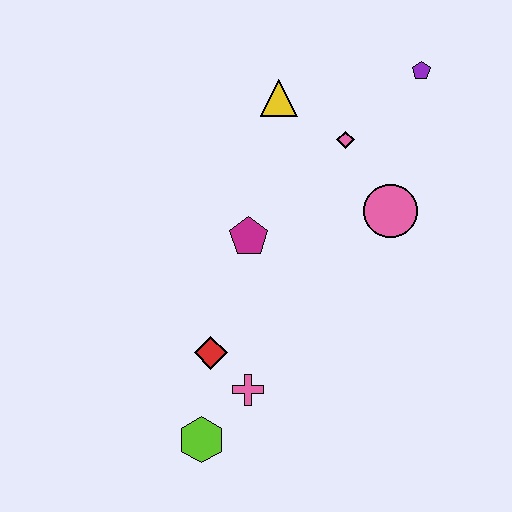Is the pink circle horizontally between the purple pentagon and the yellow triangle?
Yes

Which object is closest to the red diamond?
The pink cross is closest to the red diamond.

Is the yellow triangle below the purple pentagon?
Yes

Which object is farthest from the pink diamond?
The lime hexagon is farthest from the pink diamond.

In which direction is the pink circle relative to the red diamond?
The pink circle is to the right of the red diamond.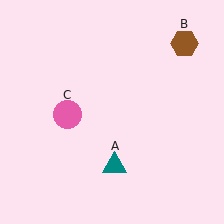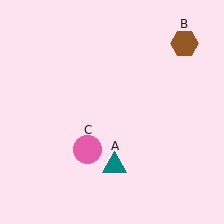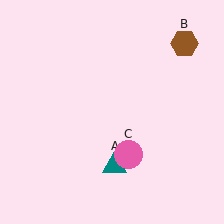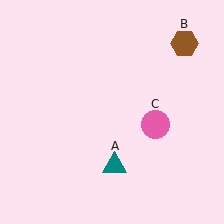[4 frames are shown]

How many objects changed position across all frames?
1 object changed position: pink circle (object C).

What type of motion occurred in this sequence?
The pink circle (object C) rotated counterclockwise around the center of the scene.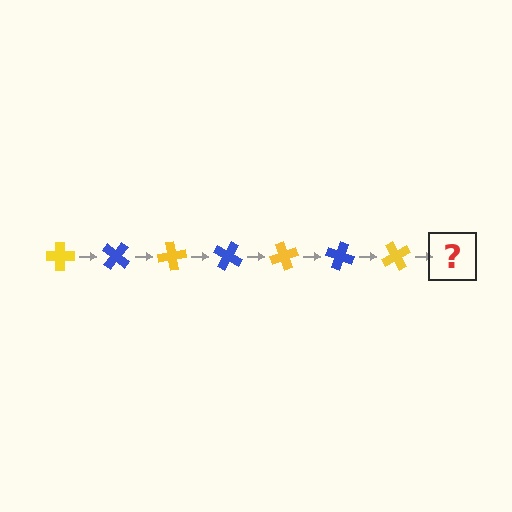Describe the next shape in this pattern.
It should be a blue cross, rotated 280 degrees from the start.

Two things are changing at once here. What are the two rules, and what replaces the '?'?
The two rules are that it rotates 40 degrees each step and the color cycles through yellow and blue. The '?' should be a blue cross, rotated 280 degrees from the start.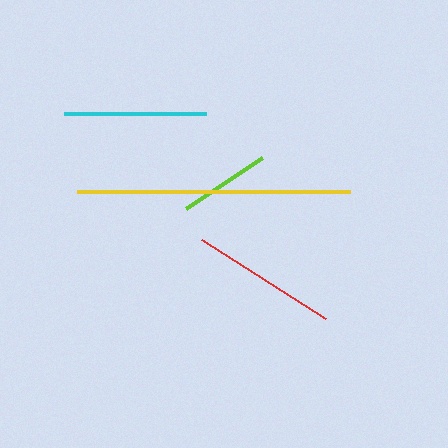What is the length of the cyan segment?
The cyan segment is approximately 142 pixels long.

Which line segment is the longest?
The yellow line is the longest at approximately 273 pixels.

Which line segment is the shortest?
The lime line is the shortest at approximately 91 pixels.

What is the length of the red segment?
The red segment is approximately 147 pixels long.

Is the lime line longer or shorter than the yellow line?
The yellow line is longer than the lime line.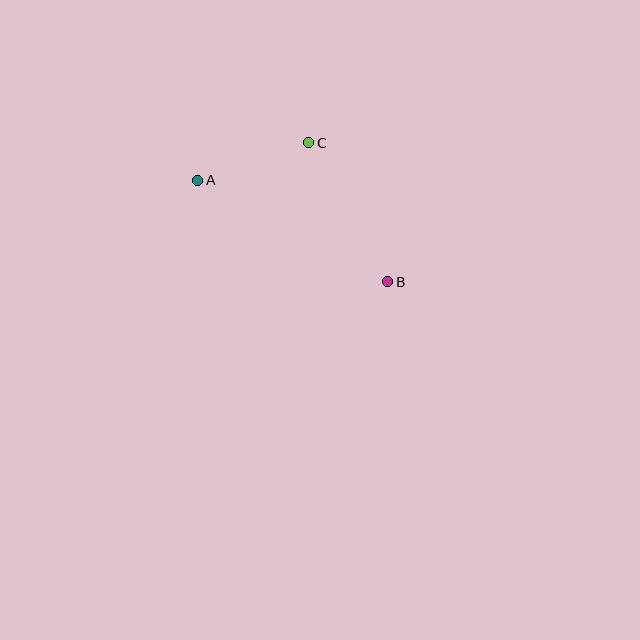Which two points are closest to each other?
Points A and C are closest to each other.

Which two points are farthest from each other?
Points A and B are farthest from each other.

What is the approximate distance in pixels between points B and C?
The distance between B and C is approximately 160 pixels.